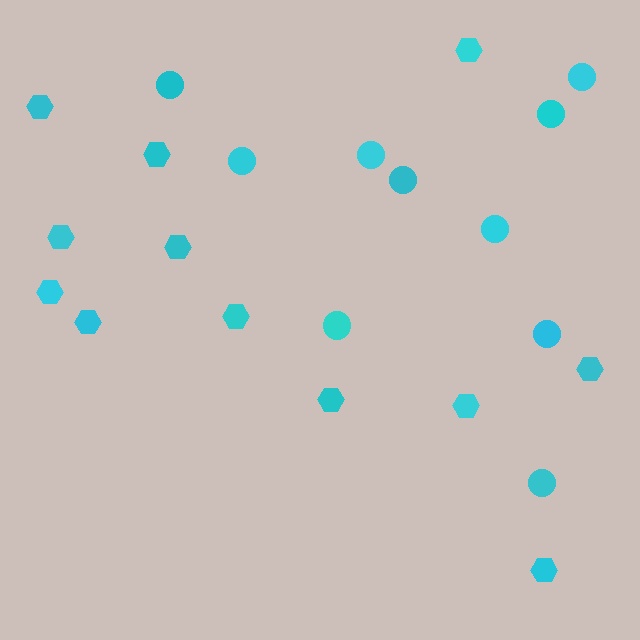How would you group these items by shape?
There are 2 groups: one group of hexagons (12) and one group of circles (10).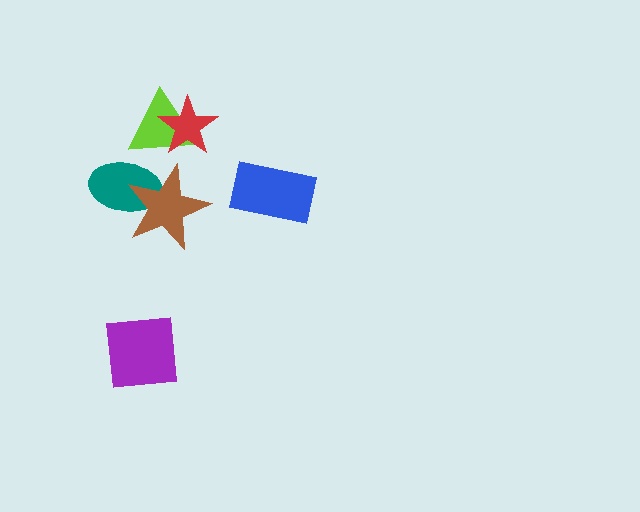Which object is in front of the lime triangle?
The red star is in front of the lime triangle.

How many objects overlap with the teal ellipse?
1 object overlaps with the teal ellipse.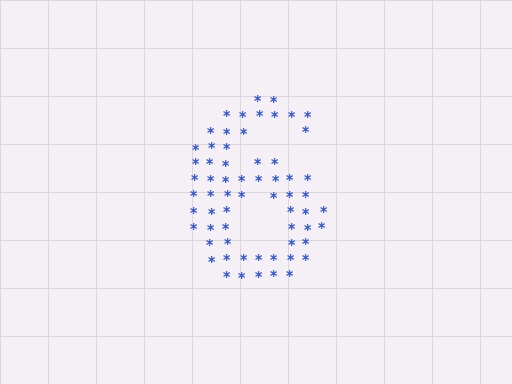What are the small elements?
The small elements are asterisks.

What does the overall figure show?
The overall figure shows the digit 6.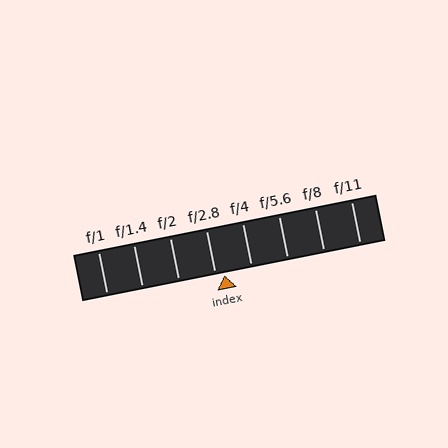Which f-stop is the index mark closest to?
The index mark is closest to f/2.8.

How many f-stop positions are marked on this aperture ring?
There are 8 f-stop positions marked.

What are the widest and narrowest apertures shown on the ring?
The widest aperture shown is f/1 and the narrowest is f/11.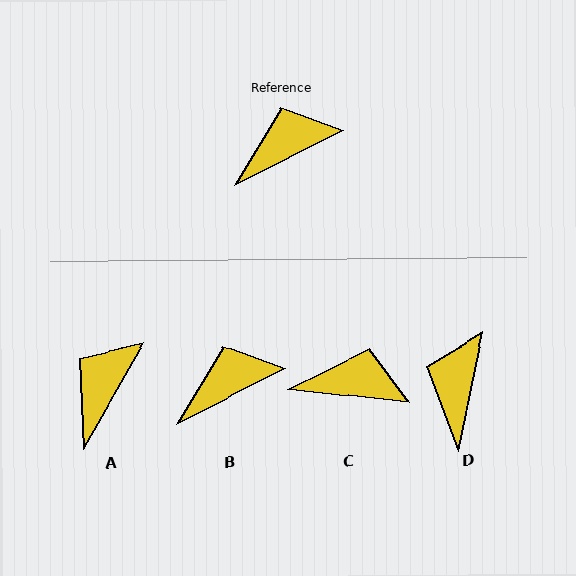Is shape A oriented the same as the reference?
No, it is off by about 33 degrees.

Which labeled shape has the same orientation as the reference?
B.